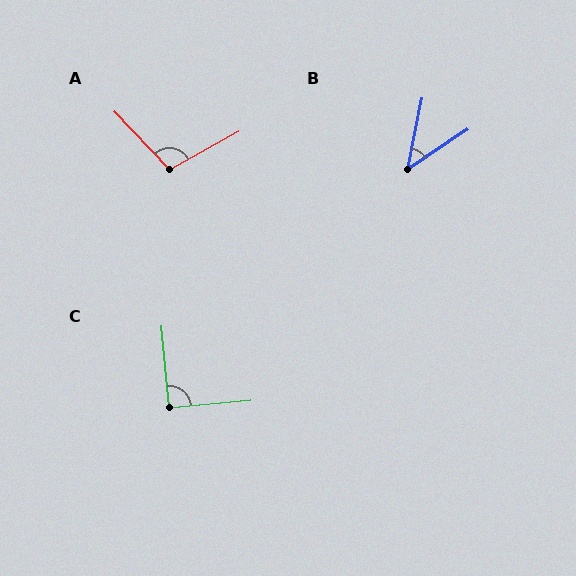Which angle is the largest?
A, at approximately 104 degrees.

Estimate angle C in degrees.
Approximately 90 degrees.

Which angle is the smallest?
B, at approximately 45 degrees.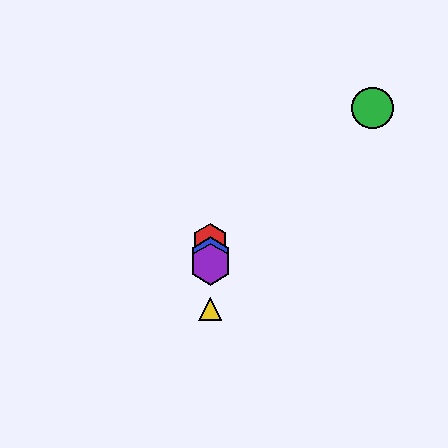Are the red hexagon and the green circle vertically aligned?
No, the red hexagon is at x≈210 and the green circle is at x≈372.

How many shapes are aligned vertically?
4 shapes (the red hexagon, the blue hexagon, the yellow triangle, the purple hexagon) are aligned vertically.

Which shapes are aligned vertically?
The red hexagon, the blue hexagon, the yellow triangle, the purple hexagon are aligned vertically.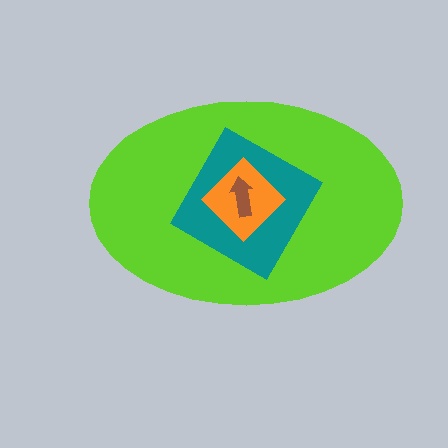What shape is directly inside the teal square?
The orange diamond.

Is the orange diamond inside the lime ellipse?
Yes.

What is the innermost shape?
The brown arrow.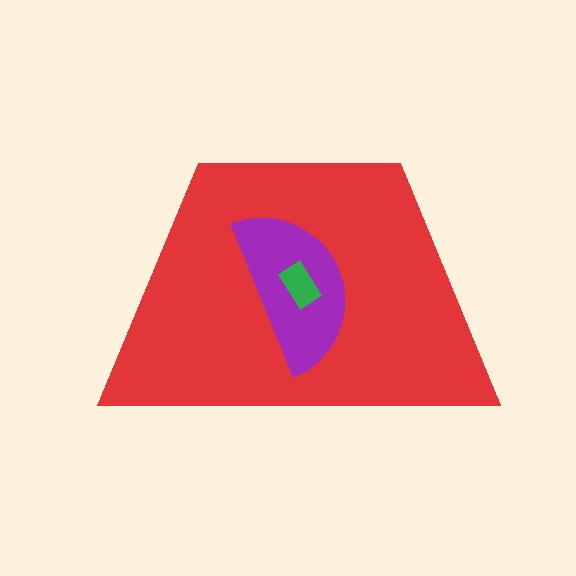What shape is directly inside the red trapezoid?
The purple semicircle.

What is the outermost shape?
The red trapezoid.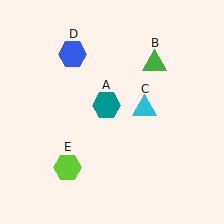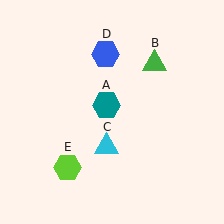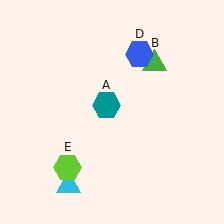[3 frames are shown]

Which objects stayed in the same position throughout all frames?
Teal hexagon (object A) and green triangle (object B) and lime hexagon (object E) remained stationary.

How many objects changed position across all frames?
2 objects changed position: cyan triangle (object C), blue hexagon (object D).